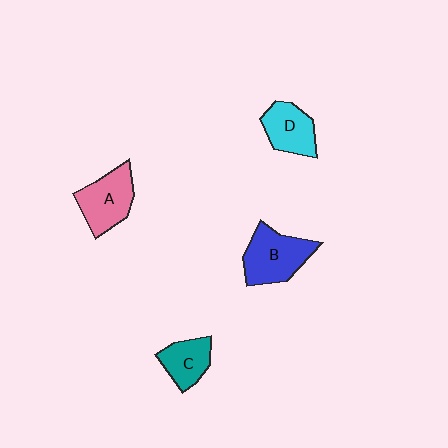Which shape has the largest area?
Shape B (blue).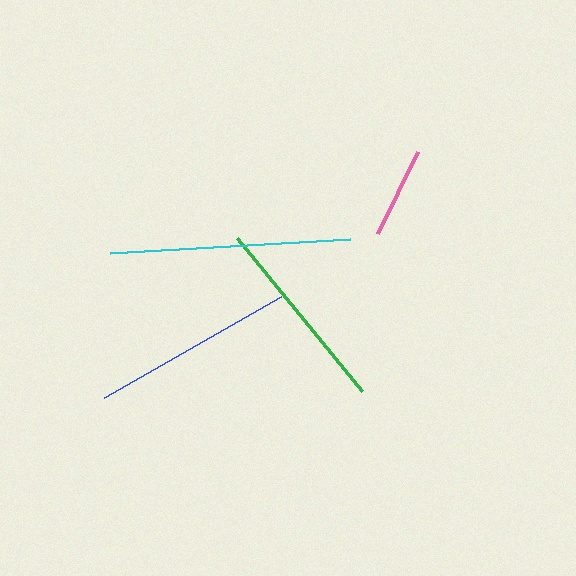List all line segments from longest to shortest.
From longest to shortest: cyan, blue, green, pink.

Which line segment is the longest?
The cyan line is the longest at approximately 239 pixels.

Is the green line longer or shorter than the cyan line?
The cyan line is longer than the green line.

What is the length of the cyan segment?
The cyan segment is approximately 239 pixels long.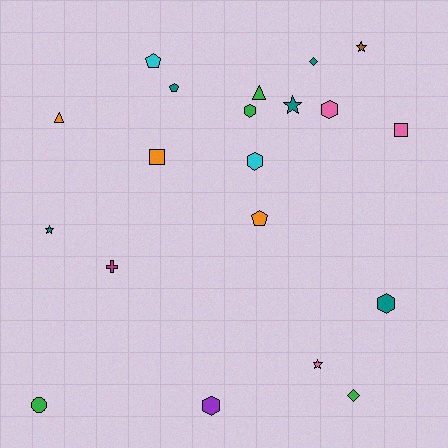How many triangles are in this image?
There are 2 triangles.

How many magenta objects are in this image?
There is 1 magenta object.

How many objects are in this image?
There are 20 objects.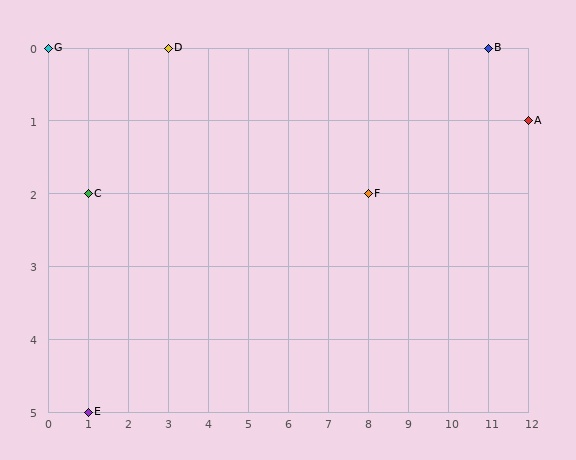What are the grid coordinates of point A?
Point A is at grid coordinates (12, 1).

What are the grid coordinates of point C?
Point C is at grid coordinates (1, 2).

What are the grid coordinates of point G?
Point G is at grid coordinates (0, 0).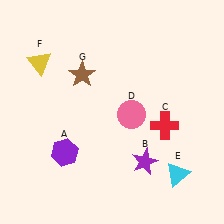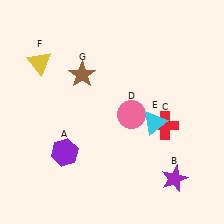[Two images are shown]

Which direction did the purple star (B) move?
The purple star (B) moved right.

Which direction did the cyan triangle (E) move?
The cyan triangle (E) moved up.